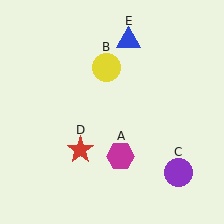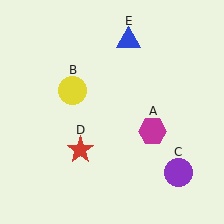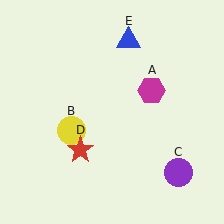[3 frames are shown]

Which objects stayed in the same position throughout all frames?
Purple circle (object C) and red star (object D) and blue triangle (object E) remained stationary.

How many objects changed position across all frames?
2 objects changed position: magenta hexagon (object A), yellow circle (object B).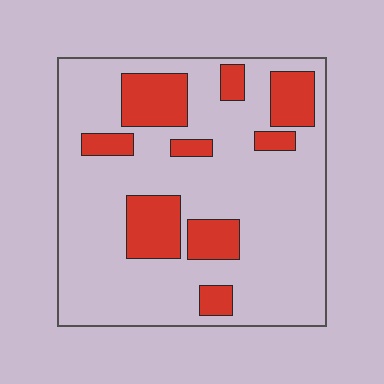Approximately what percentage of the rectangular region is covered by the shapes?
Approximately 25%.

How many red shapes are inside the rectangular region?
9.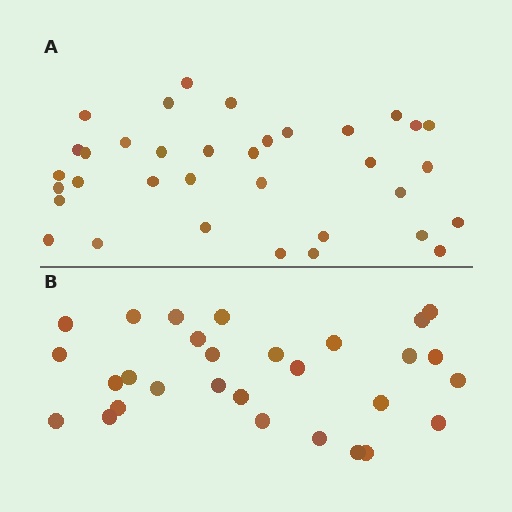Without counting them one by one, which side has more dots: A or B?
Region A (the top region) has more dots.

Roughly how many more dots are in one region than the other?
Region A has about 6 more dots than region B.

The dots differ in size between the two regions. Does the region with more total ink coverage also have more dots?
No. Region B has more total ink coverage because its dots are larger, but region A actually contains more individual dots. Total area can be misleading — the number of items is what matters here.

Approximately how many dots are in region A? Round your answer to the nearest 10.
About 40 dots. (The exact count is 35, which rounds to 40.)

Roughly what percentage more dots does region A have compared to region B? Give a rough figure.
About 20% more.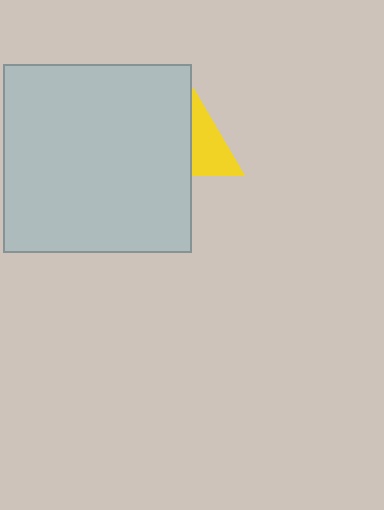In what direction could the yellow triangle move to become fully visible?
The yellow triangle could move right. That would shift it out from behind the light gray square entirely.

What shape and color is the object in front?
The object in front is a light gray square.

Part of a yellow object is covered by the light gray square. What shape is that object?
It is a triangle.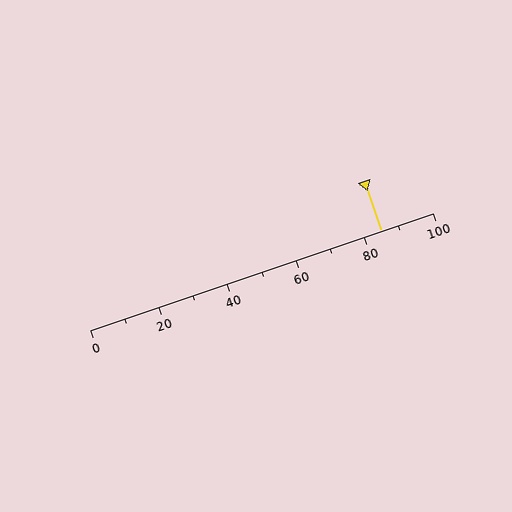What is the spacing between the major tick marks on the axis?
The major ticks are spaced 20 apart.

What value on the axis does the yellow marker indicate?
The marker indicates approximately 85.